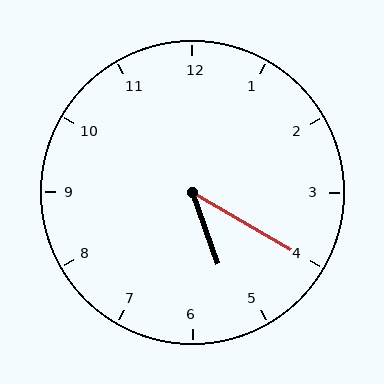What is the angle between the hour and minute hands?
Approximately 40 degrees.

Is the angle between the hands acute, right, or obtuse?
It is acute.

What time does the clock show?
5:20.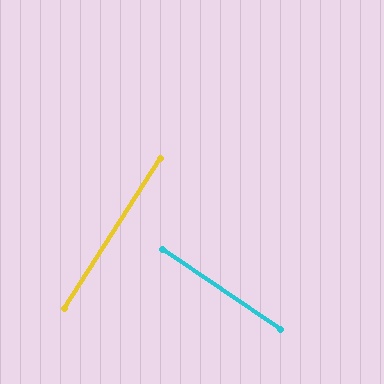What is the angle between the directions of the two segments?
Approximately 88 degrees.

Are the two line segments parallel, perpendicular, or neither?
Perpendicular — they meet at approximately 88°.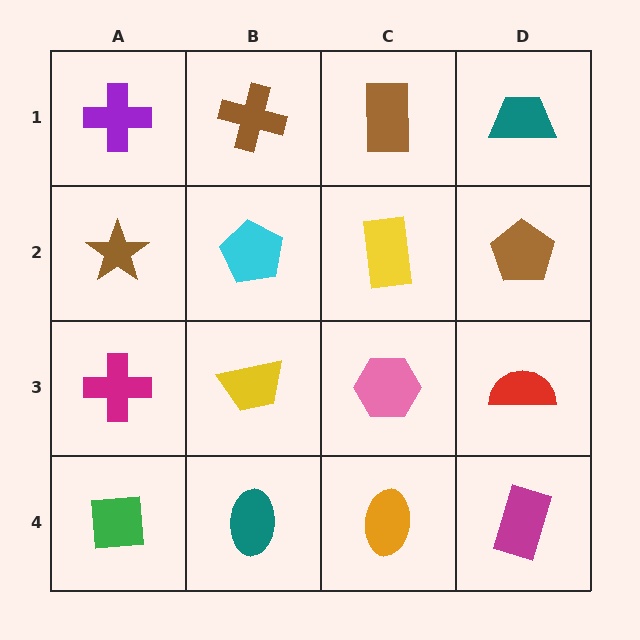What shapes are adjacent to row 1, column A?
A brown star (row 2, column A), a brown cross (row 1, column B).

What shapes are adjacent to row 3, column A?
A brown star (row 2, column A), a green square (row 4, column A), a yellow trapezoid (row 3, column B).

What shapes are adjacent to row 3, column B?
A cyan pentagon (row 2, column B), a teal ellipse (row 4, column B), a magenta cross (row 3, column A), a pink hexagon (row 3, column C).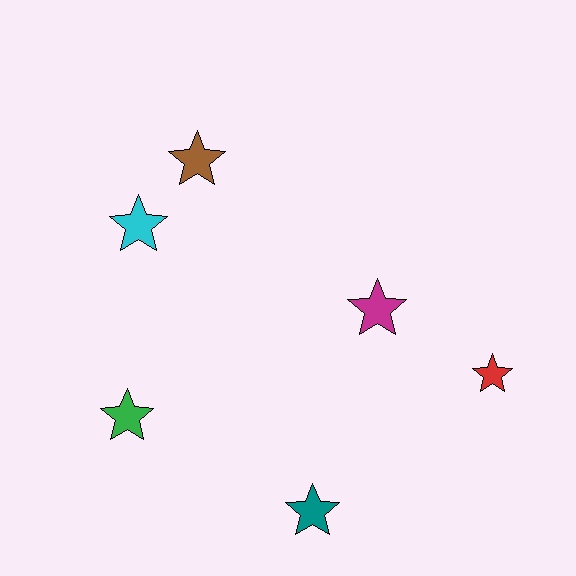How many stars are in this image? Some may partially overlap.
There are 6 stars.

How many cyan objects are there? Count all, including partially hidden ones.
There is 1 cyan object.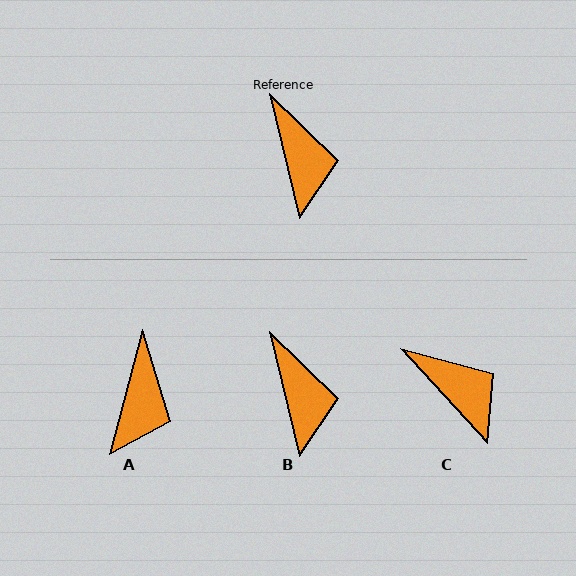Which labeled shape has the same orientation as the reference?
B.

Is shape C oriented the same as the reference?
No, it is off by about 29 degrees.